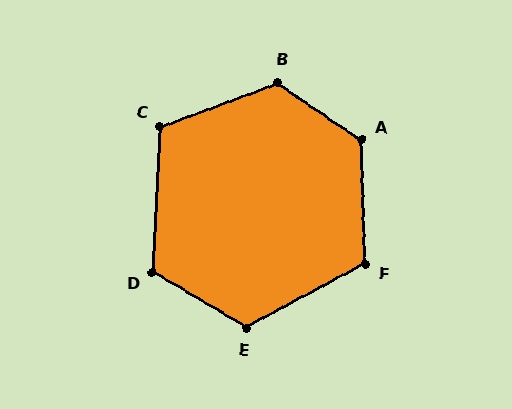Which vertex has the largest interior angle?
A, at approximately 126 degrees.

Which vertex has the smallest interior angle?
C, at approximately 113 degrees.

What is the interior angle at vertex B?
Approximately 125 degrees (obtuse).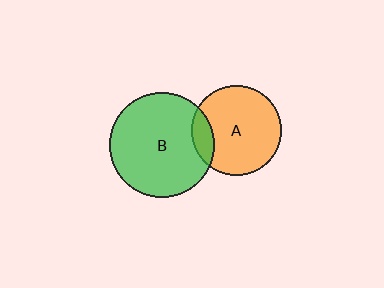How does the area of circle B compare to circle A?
Approximately 1.4 times.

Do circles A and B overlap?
Yes.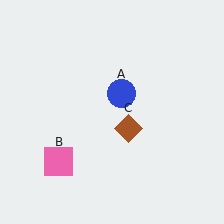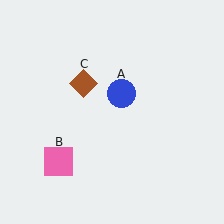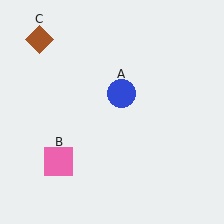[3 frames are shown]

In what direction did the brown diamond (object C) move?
The brown diamond (object C) moved up and to the left.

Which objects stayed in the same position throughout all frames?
Blue circle (object A) and pink square (object B) remained stationary.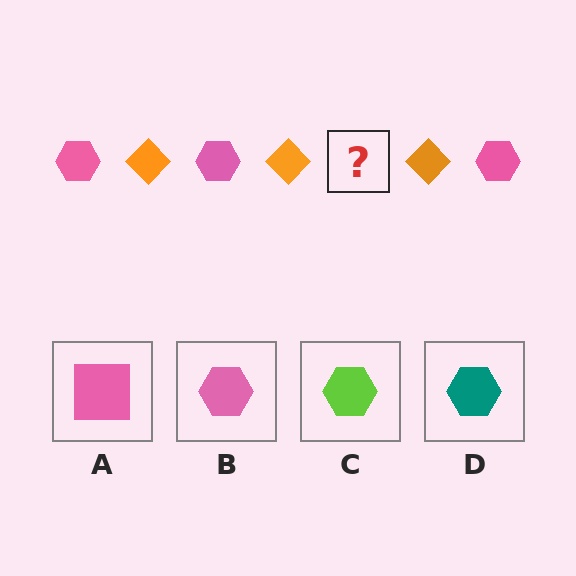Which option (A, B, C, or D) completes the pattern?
B.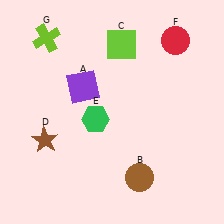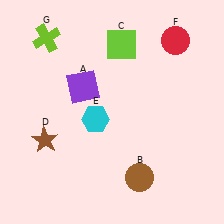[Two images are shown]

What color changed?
The hexagon (E) changed from green in Image 1 to cyan in Image 2.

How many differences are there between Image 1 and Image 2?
There is 1 difference between the two images.